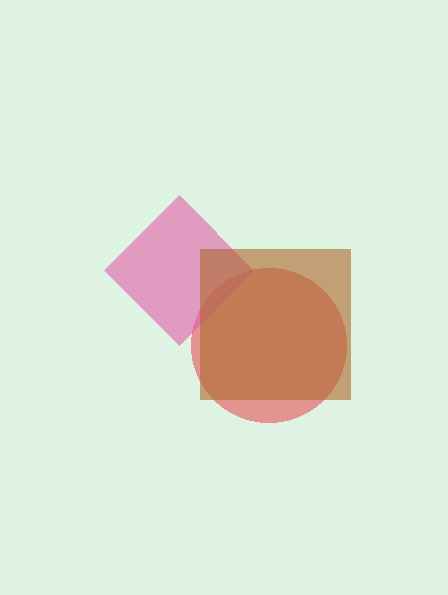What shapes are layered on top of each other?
The layered shapes are: a red circle, a pink diamond, a brown square.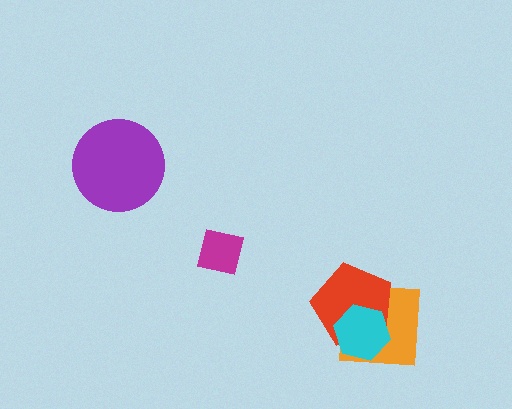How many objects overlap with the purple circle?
0 objects overlap with the purple circle.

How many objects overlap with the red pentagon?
2 objects overlap with the red pentagon.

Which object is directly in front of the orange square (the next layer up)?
The red pentagon is directly in front of the orange square.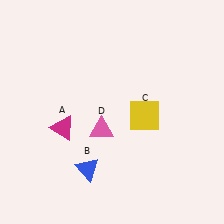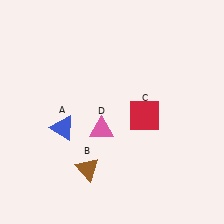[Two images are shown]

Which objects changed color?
A changed from magenta to blue. B changed from blue to brown. C changed from yellow to red.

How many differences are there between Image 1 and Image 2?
There are 3 differences between the two images.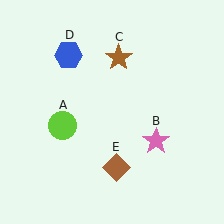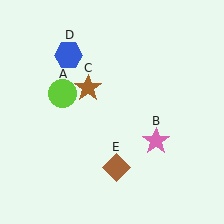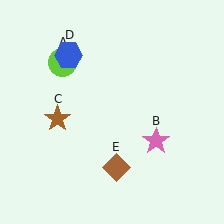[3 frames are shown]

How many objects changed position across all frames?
2 objects changed position: lime circle (object A), brown star (object C).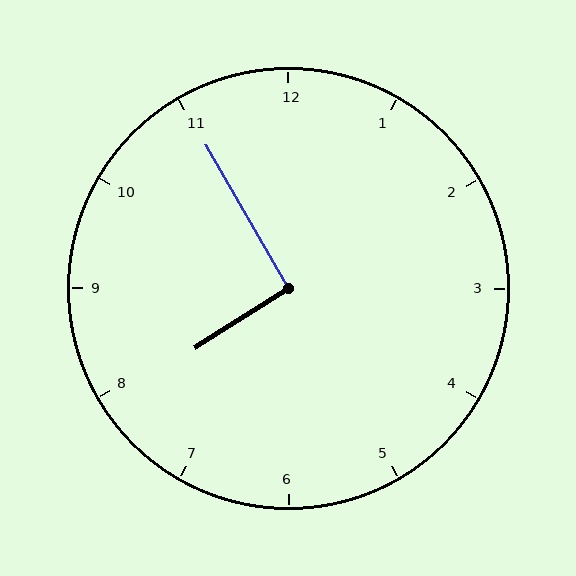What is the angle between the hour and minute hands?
Approximately 92 degrees.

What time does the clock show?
7:55.